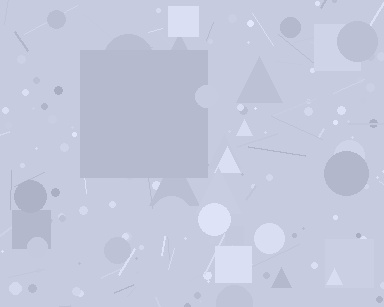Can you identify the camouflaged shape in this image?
The camouflaged shape is a square.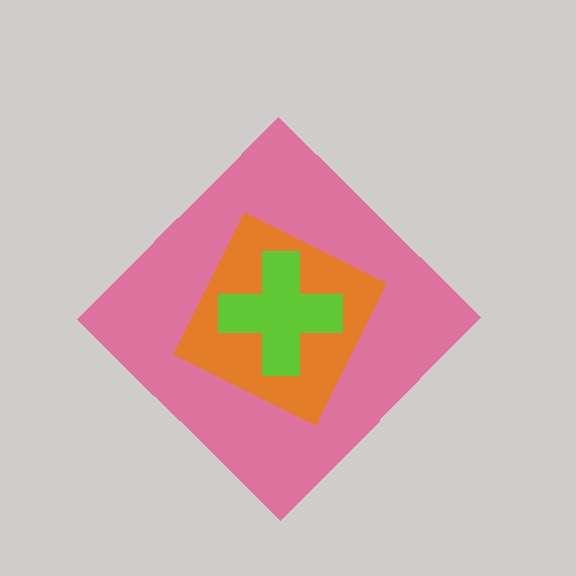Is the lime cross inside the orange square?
Yes.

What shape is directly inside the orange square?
The lime cross.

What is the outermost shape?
The pink diamond.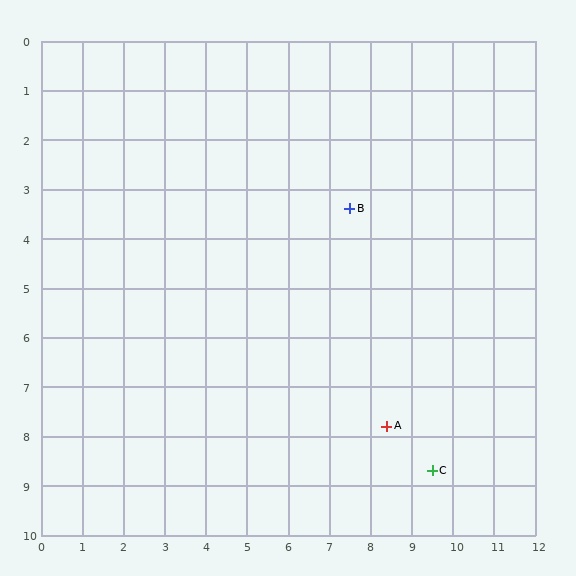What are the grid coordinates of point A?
Point A is at approximately (8.4, 7.8).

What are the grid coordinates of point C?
Point C is at approximately (9.5, 8.7).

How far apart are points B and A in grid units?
Points B and A are about 4.5 grid units apart.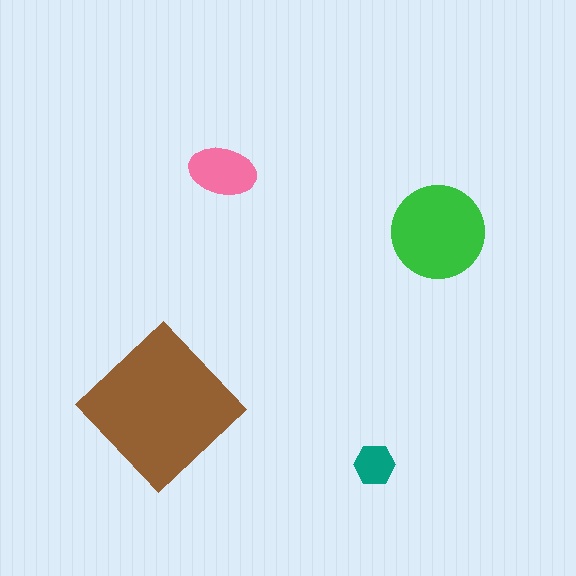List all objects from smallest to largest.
The teal hexagon, the pink ellipse, the green circle, the brown diamond.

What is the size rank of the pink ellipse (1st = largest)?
3rd.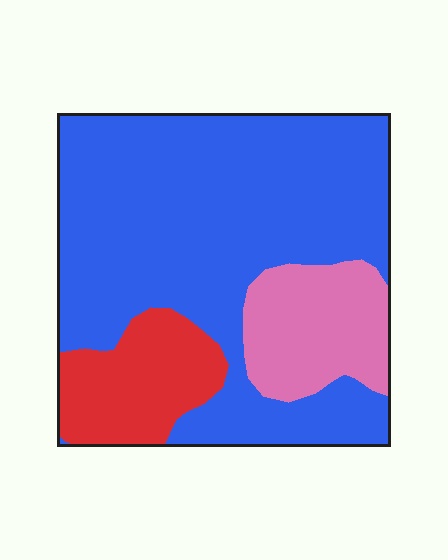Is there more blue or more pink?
Blue.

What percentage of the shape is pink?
Pink takes up about one sixth (1/6) of the shape.